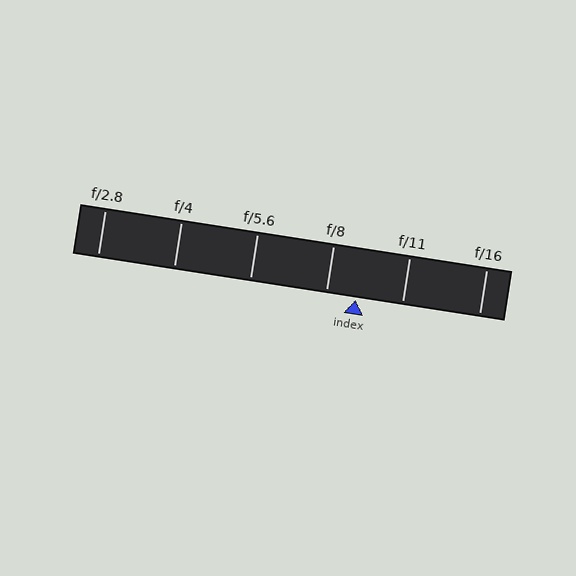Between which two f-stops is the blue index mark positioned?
The index mark is between f/8 and f/11.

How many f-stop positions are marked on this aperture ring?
There are 6 f-stop positions marked.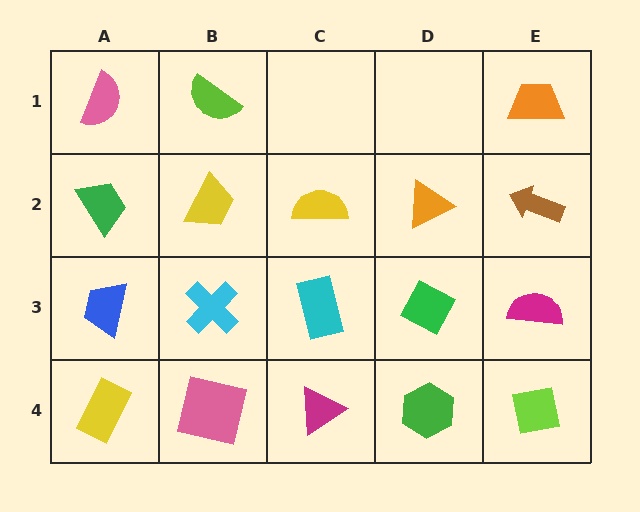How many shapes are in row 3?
5 shapes.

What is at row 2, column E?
A brown arrow.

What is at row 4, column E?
A lime square.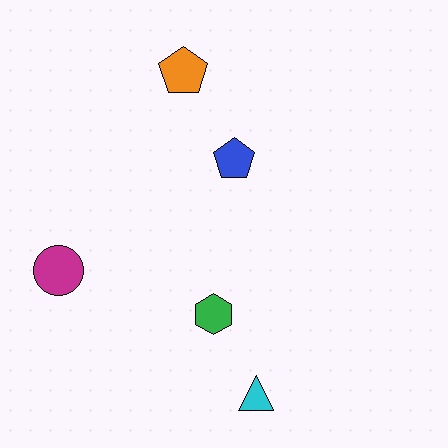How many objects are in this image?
There are 5 objects.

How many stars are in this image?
There are no stars.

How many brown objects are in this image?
There are no brown objects.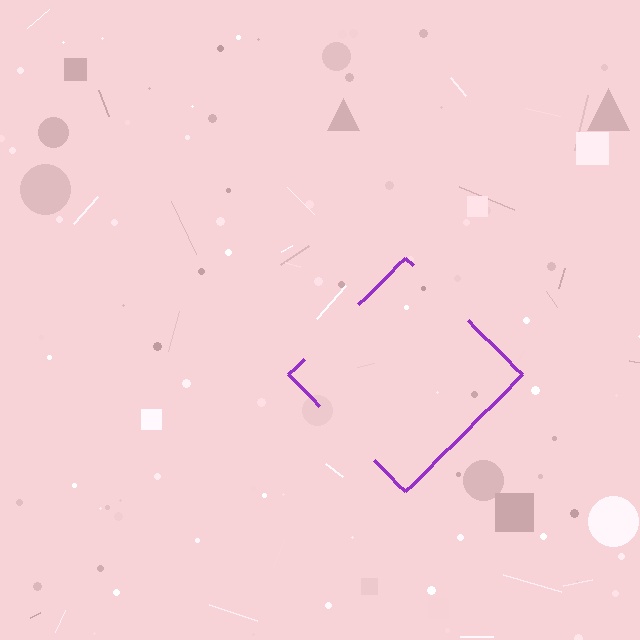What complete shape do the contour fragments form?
The contour fragments form a diamond.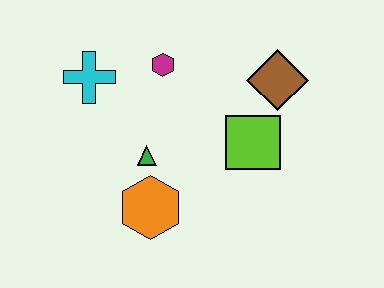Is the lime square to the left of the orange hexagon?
No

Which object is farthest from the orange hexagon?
The brown diamond is farthest from the orange hexagon.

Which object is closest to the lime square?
The brown diamond is closest to the lime square.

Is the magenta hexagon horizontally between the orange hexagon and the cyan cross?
No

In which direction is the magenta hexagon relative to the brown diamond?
The magenta hexagon is to the left of the brown diamond.